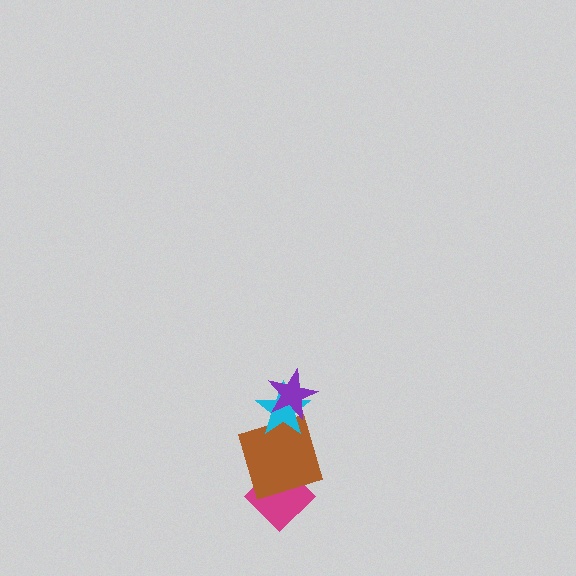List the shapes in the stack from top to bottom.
From top to bottom: the purple star, the cyan star, the brown square, the magenta diamond.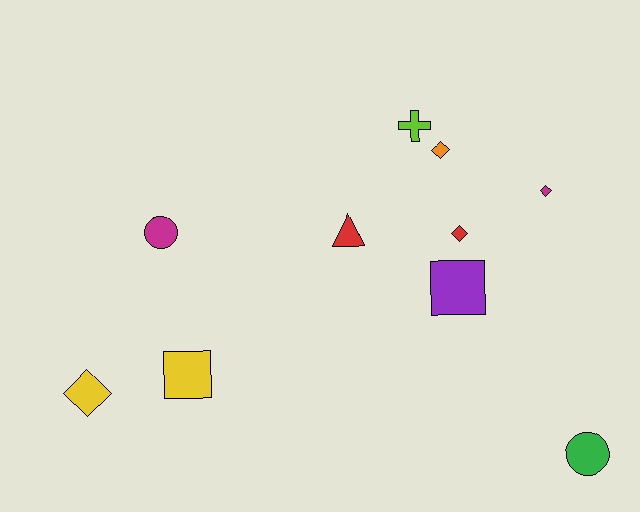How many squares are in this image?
There are 2 squares.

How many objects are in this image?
There are 10 objects.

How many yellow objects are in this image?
There are 2 yellow objects.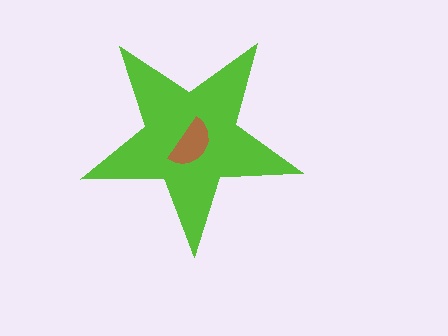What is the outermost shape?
The lime star.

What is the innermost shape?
The brown semicircle.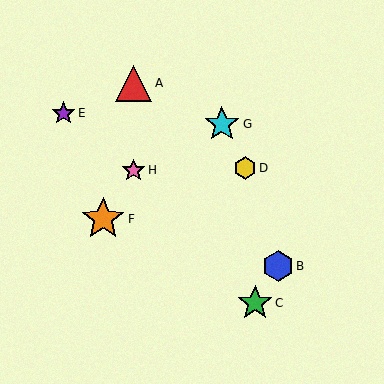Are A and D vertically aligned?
No, A is at x≈133 and D is at x≈245.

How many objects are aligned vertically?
2 objects (A, H) are aligned vertically.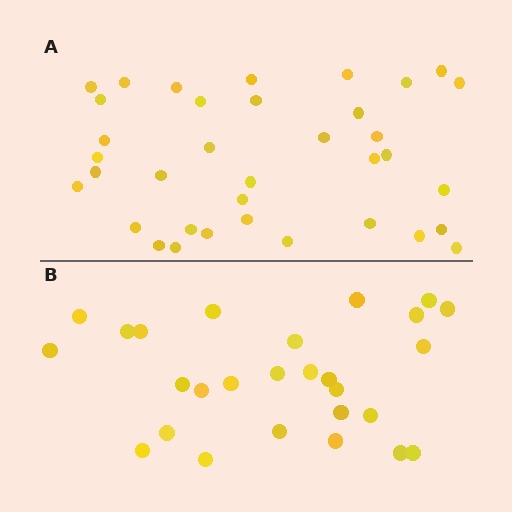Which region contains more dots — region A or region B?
Region A (the top region) has more dots.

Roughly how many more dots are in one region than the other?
Region A has roughly 8 or so more dots than region B.